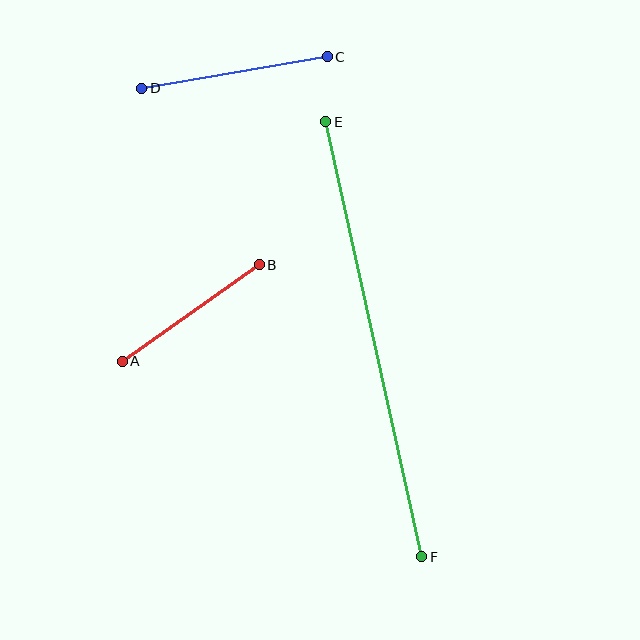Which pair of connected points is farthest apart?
Points E and F are farthest apart.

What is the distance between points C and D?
The distance is approximately 188 pixels.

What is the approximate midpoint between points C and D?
The midpoint is at approximately (234, 73) pixels.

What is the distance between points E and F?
The distance is approximately 446 pixels.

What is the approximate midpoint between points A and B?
The midpoint is at approximately (191, 313) pixels.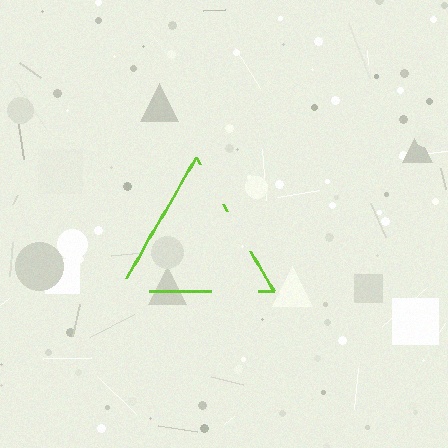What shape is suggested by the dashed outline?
The dashed outline suggests a triangle.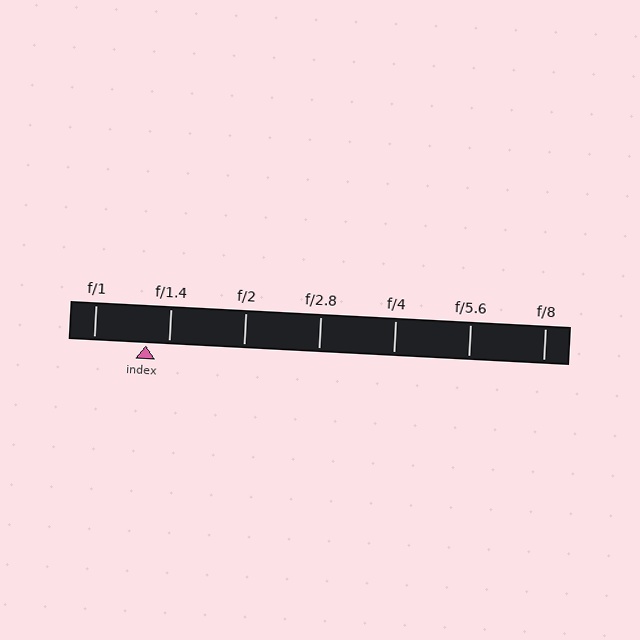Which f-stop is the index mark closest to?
The index mark is closest to f/1.4.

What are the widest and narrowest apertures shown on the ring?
The widest aperture shown is f/1 and the narrowest is f/8.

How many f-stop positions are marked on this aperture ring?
There are 7 f-stop positions marked.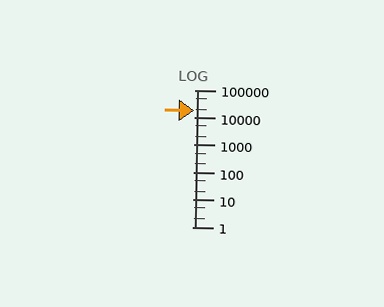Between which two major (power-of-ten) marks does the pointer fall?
The pointer is between 10000 and 100000.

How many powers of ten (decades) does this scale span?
The scale spans 5 decades, from 1 to 100000.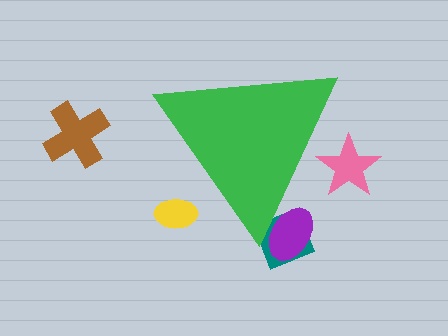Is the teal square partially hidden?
Yes, the teal square is partially hidden behind the green triangle.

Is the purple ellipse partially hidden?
Yes, the purple ellipse is partially hidden behind the green triangle.